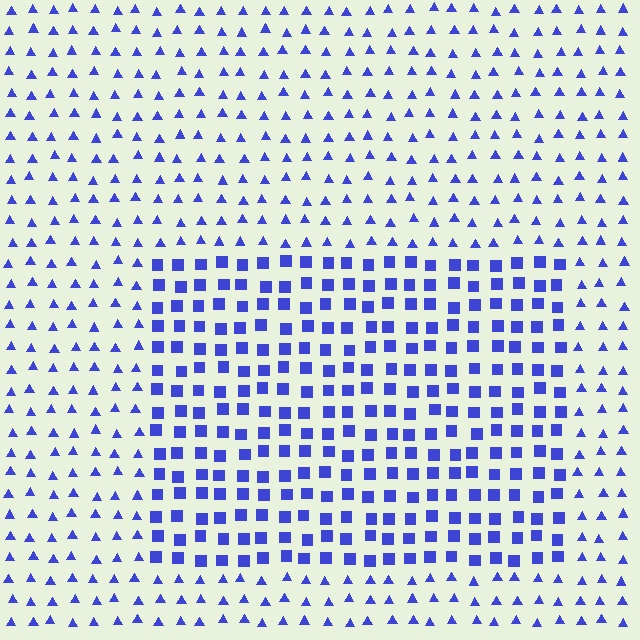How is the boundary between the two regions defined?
The boundary is defined by a change in element shape: squares inside vs. triangles outside. All elements share the same color and spacing.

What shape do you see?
I see a rectangle.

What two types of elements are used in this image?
The image uses squares inside the rectangle region and triangles outside it.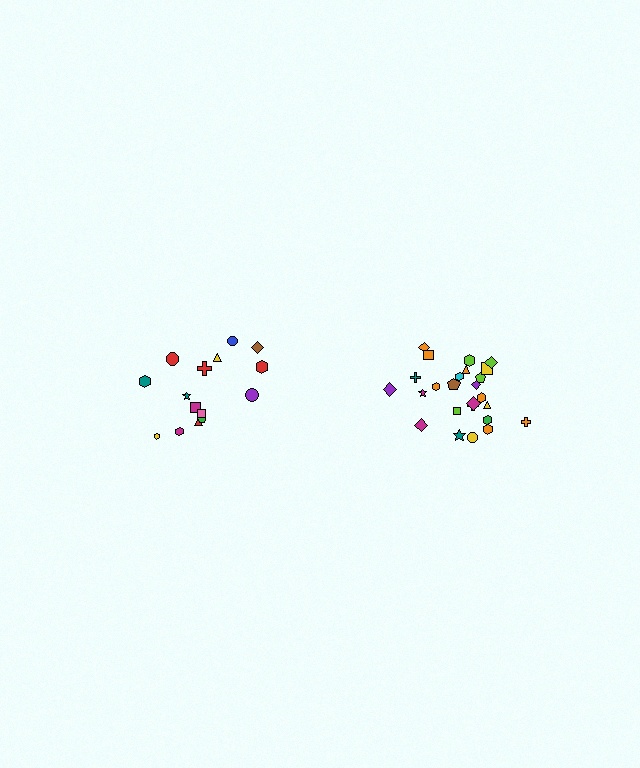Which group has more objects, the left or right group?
The right group.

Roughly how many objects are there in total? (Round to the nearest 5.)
Roughly 40 objects in total.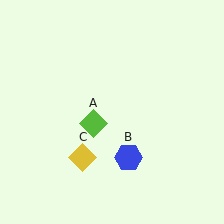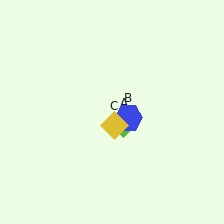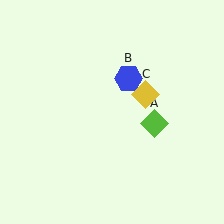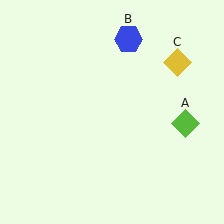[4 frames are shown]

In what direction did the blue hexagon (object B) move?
The blue hexagon (object B) moved up.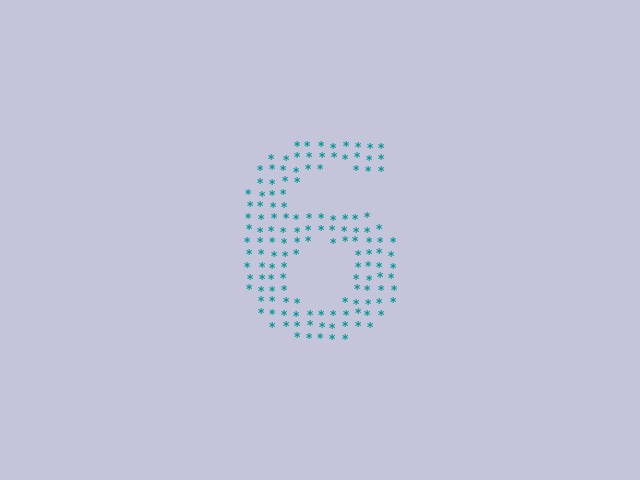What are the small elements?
The small elements are asterisks.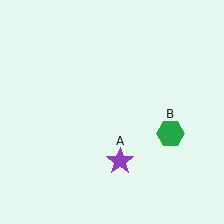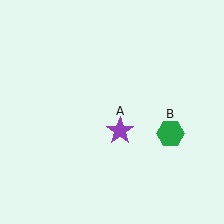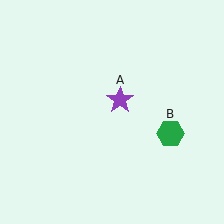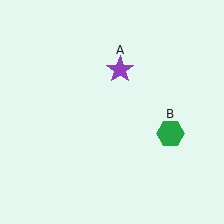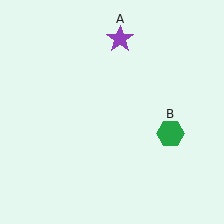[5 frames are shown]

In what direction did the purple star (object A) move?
The purple star (object A) moved up.